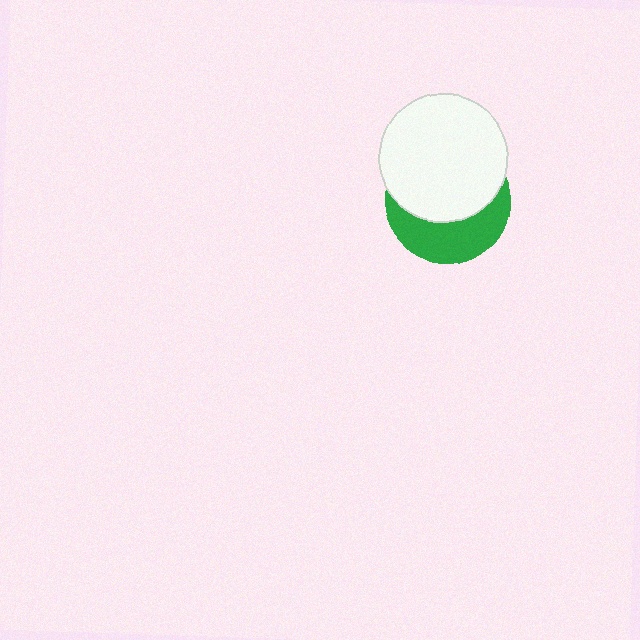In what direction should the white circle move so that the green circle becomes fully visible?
The white circle should move up. That is the shortest direction to clear the overlap and leave the green circle fully visible.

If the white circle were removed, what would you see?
You would see the complete green circle.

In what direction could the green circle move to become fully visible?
The green circle could move down. That would shift it out from behind the white circle entirely.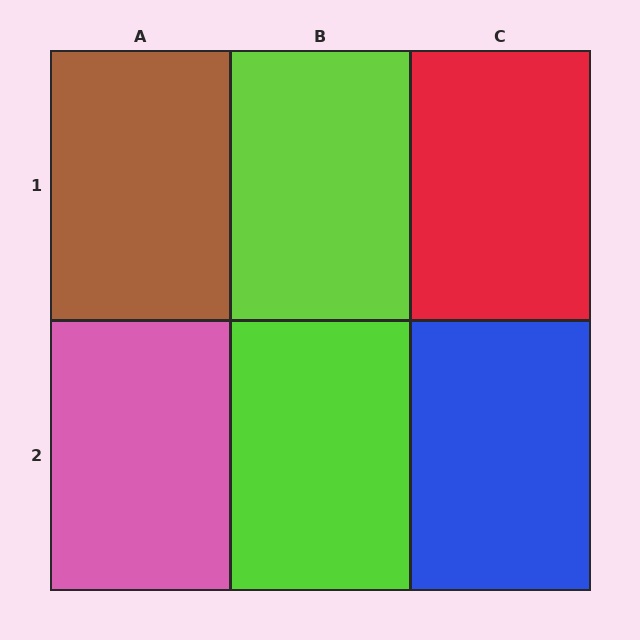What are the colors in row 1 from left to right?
Brown, lime, red.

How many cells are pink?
1 cell is pink.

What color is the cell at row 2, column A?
Pink.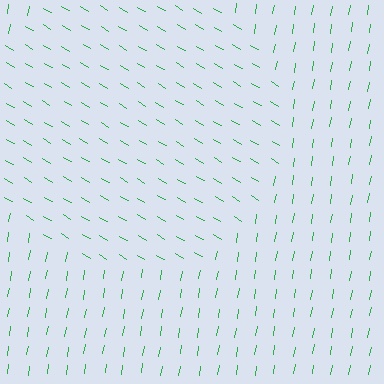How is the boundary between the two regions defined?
The boundary is defined purely by a change in line orientation (approximately 68 degrees difference). All lines are the same color and thickness.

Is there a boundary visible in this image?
Yes, there is a texture boundary formed by a change in line orientation.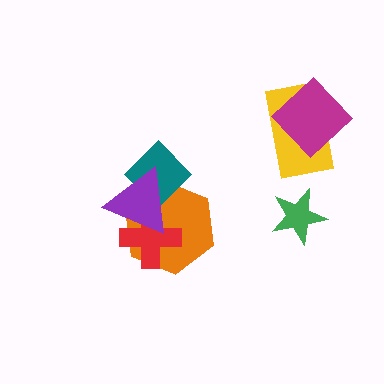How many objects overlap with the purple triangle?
3 objects overlap with the purple triangle.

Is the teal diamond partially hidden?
Yes, it is partially covered by another shape.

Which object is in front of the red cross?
The purple triangle is in front of the red cross.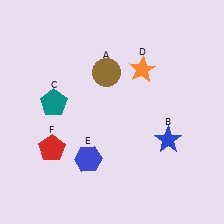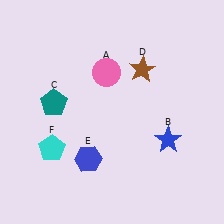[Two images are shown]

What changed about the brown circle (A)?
In Image 1, A is brown. In Image 2, it changed to pink.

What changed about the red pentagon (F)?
In Image 1, F is red. In Image 2, it changed to cyan.